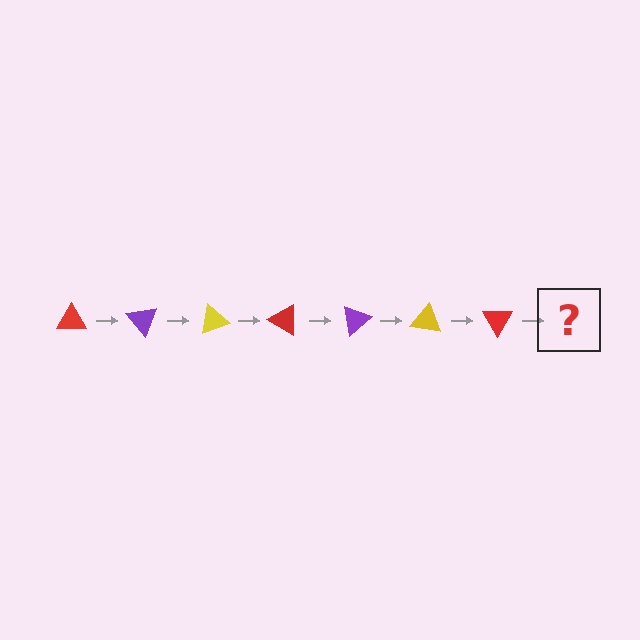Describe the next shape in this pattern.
It should be a purple triangle, rotated 350 degrees from the start.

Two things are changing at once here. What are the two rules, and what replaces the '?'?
The two rules are that it rotates 50 degrees each step and the color cycles through red, purple, and yellow. The '?' should be a purple triangle, rotated 350 degrees from the start.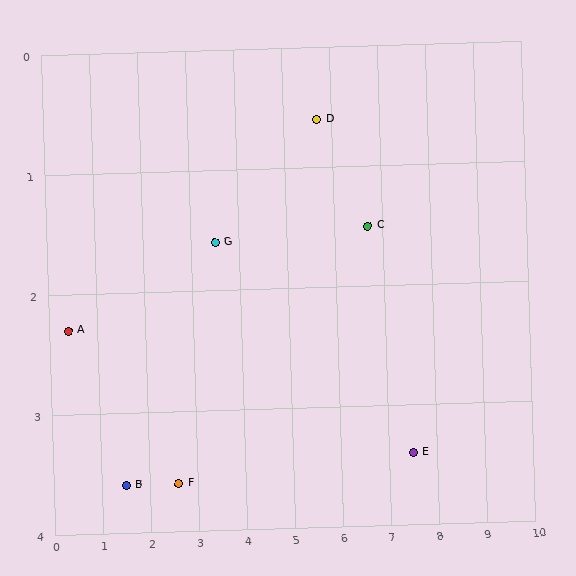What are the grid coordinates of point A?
Point A is at approximately (0.4, 2.3).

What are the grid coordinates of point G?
Point G is at approximately (3.5, 1.6).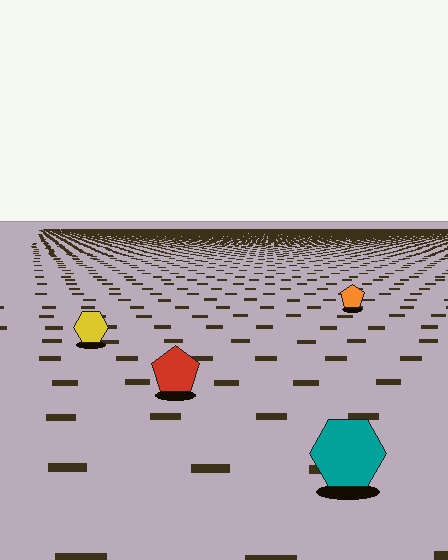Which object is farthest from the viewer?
The orange pentagon is farthest from the viewer. It appears smaller and the ground texture around it is denser.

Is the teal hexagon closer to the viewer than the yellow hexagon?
Yes. The teal hexagon is closer — you can tell from the texture gradient: the ground texture is coarser near it.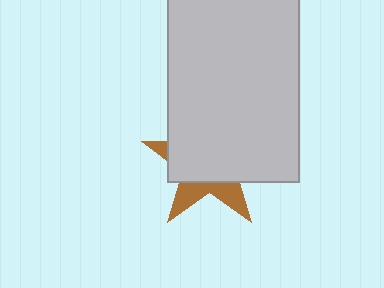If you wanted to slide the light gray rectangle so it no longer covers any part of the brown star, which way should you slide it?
Slide it up — that is the most direct way to separate the two shapes.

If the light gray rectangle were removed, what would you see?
You would see the complete brown star.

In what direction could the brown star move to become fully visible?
The brown star could move down. That would shift it out from behind the light gray rectangle entirely.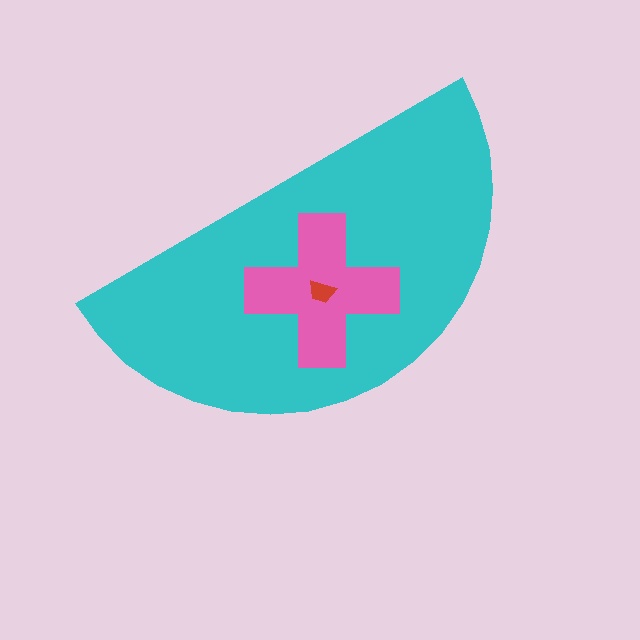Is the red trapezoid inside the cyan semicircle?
Yes.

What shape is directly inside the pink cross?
The red trapezoid.